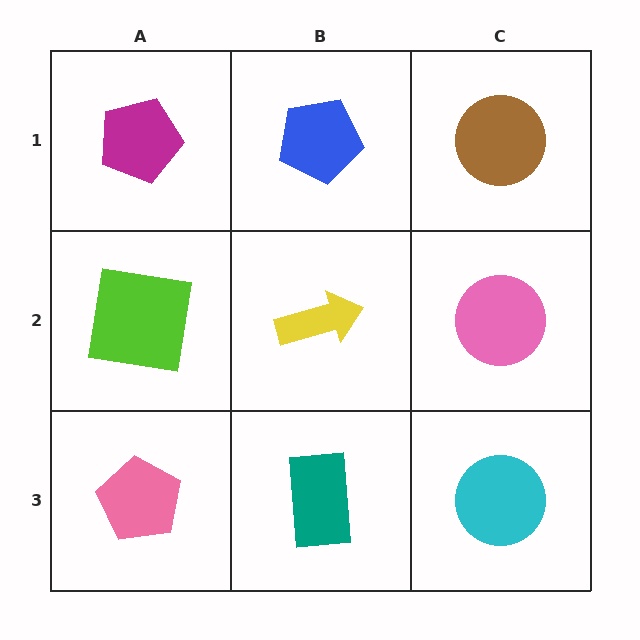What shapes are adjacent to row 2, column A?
A magenta pentagon (row 1, column A), a pink pentagon (row 3, column A), a yellow arrow (row 2, column B).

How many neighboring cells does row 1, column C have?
2.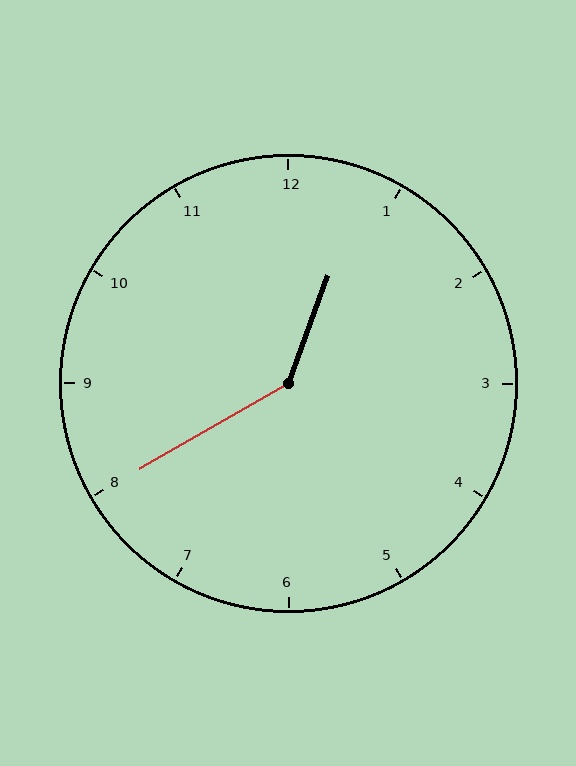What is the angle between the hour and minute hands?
Approximately 140 degrees.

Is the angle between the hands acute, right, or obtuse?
It is obtuse.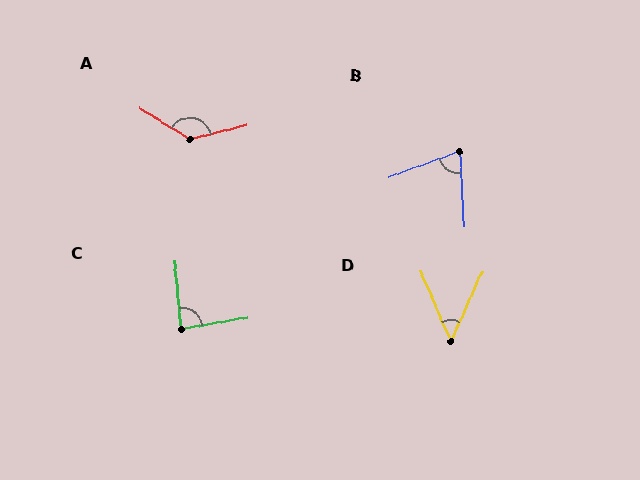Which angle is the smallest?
D, at approximately 48 degrees.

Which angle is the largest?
A, at approximately 135 degrees.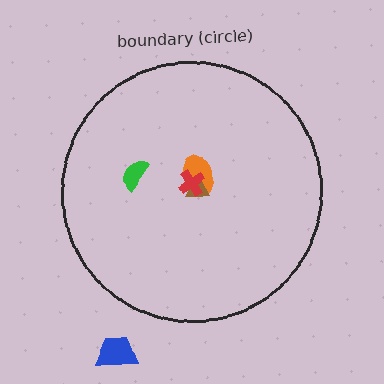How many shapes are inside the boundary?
4 inside, 1 outside.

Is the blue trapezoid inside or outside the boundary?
Outside.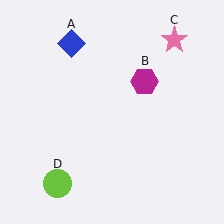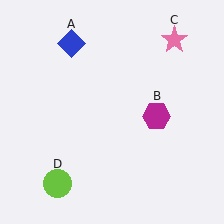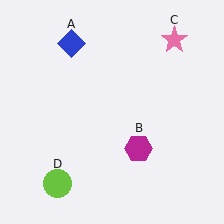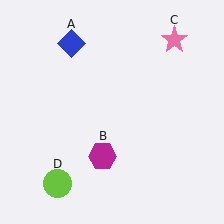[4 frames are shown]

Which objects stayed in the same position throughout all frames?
Blue diamond (object A) and pink star (object C) and lime circle (object D) remained stationary.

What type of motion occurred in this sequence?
The magenta hexagon (object B) rotated clockwise around the center of the scene.